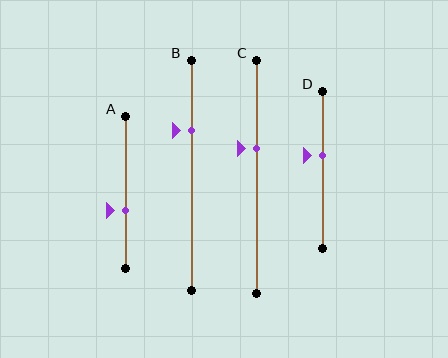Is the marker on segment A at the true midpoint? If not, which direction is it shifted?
No, the marker on segment A is shifted downward by about 12% of the segment length.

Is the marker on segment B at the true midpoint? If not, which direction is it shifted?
No, the marker on segment B is shifted upward by about 19% of the segment length.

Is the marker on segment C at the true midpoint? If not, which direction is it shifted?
No, the marker on segment C is shifted upward by about 12% of the segment length.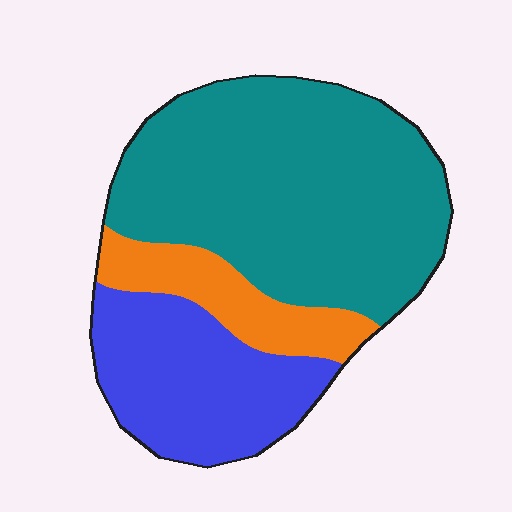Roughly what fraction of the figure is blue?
Blue covers roughly 30% of the figure.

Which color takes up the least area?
Orange, at roughly 15%.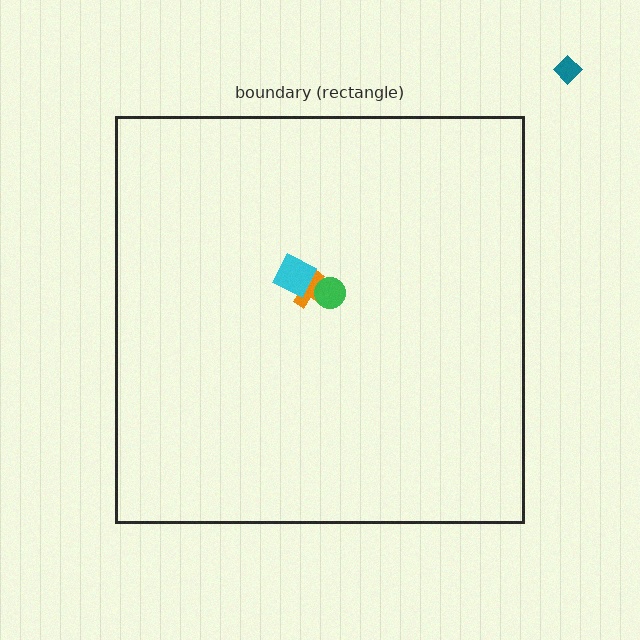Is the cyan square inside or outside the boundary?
Inside.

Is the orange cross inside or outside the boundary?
Inside.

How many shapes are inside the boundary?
3 inside, 1 outside.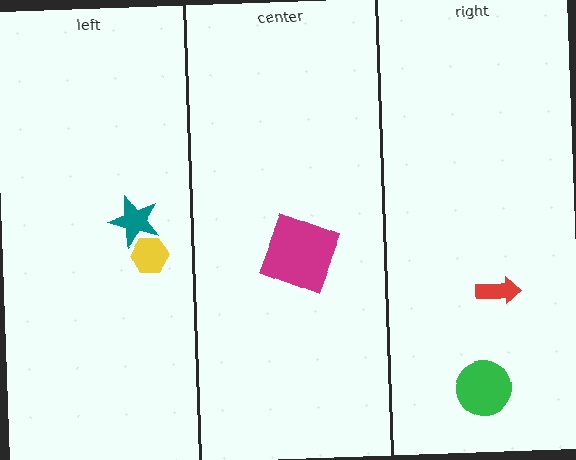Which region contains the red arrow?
The right region.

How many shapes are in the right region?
2.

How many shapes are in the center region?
1.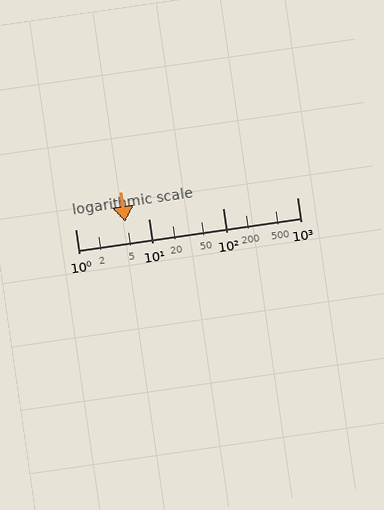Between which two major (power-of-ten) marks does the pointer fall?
The pointer is between 1 and 10.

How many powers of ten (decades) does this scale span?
The scale spans 3 decades, from 1 to 1000.